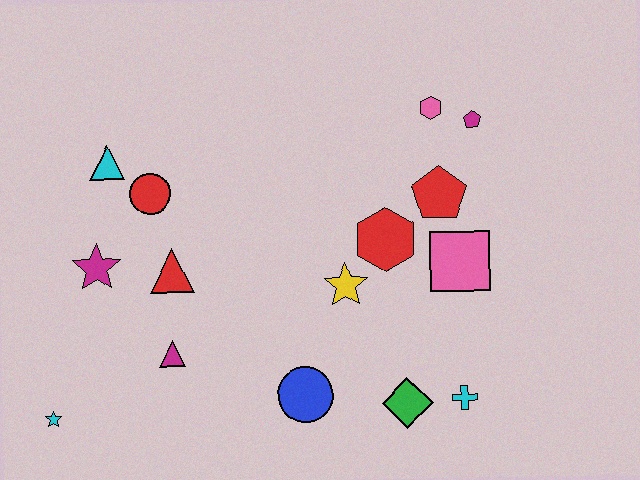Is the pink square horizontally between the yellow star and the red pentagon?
No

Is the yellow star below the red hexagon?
Yes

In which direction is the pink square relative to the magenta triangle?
The pink square is to the right of the magenta triangle.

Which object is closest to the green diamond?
The cyan cross is closest to the green diamond.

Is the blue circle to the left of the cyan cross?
Yes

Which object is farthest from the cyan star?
The magenta pentagon is farthest from the cyan star.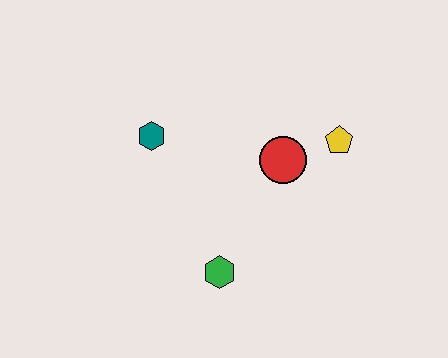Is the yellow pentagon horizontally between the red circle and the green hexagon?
No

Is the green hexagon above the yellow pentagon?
No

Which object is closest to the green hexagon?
The red circle is closest to the green hexagon.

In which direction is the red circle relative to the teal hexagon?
The red circle is to the right of the teal hexagon.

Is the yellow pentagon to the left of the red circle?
No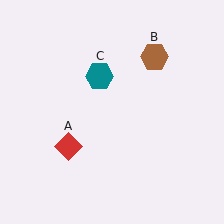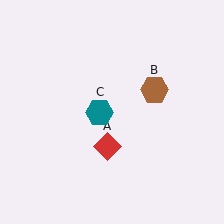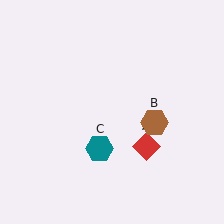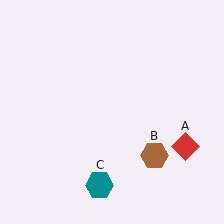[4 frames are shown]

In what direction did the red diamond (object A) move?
The red diamond (object A) moved right.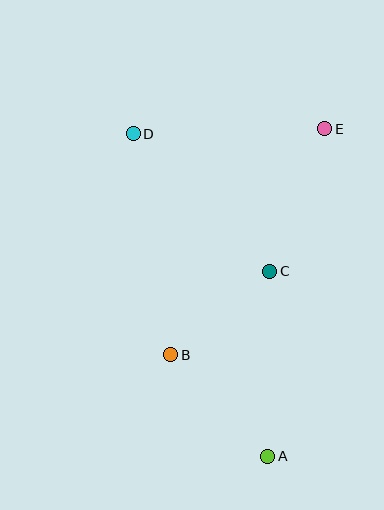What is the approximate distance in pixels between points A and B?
The distance between A and B is approximately 140 pixels.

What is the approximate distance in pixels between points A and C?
The distance between A and C is approximately 185 pixels.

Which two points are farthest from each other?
Points A and D are farthest from each other.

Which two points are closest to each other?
Points B and C are closest to each other.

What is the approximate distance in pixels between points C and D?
The distance between C and D is approximately 194 pixels.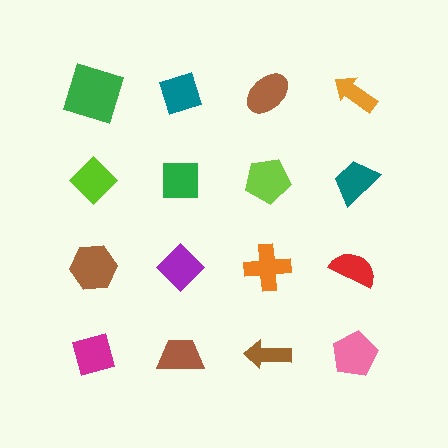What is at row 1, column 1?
A green square.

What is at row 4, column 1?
A magenta diamond.